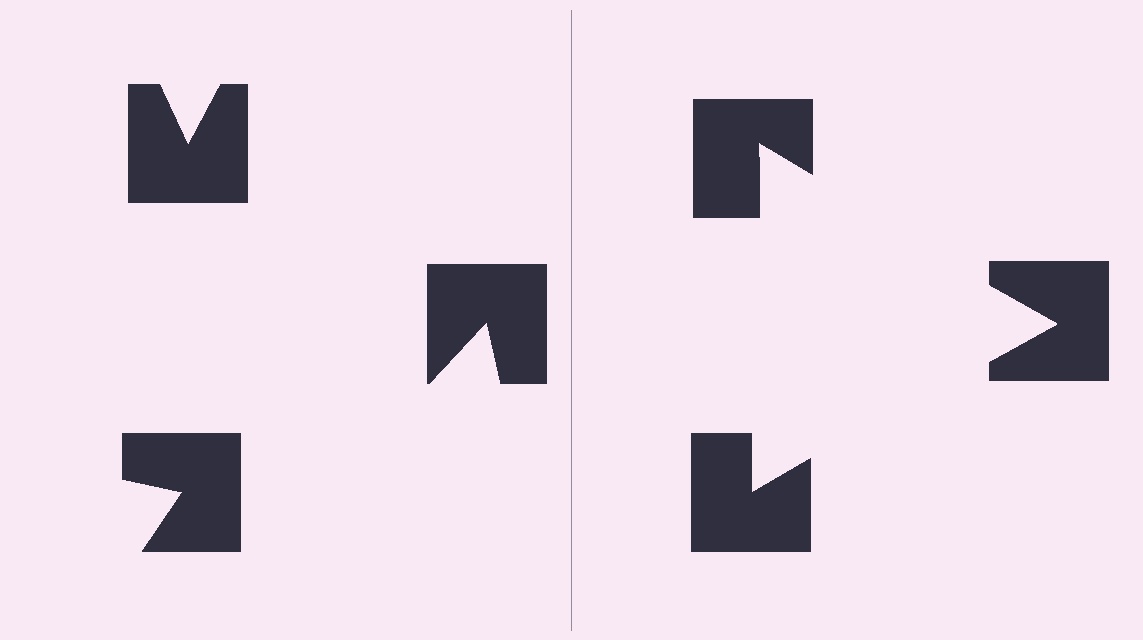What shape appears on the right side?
An illusory triangle.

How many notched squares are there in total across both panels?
6 — 3 on each side.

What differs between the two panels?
The notched squares are positioned identically on both sides; only the wedge orientations differ. On the right they align to a triangle; on the left they are misaligned.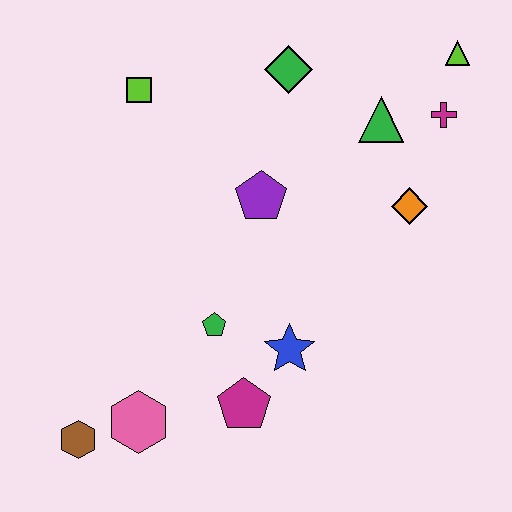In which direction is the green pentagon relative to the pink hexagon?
The green pentagon is above the pink hexagon.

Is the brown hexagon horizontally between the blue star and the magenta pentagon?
No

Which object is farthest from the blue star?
The lime triangle is farthest from the blue star.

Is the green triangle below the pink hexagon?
No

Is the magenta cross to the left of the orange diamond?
No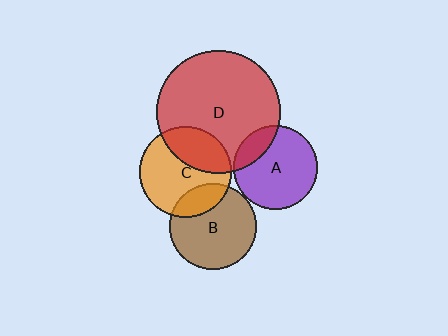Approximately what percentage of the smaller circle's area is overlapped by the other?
Approximately 20%.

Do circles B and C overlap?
Yes.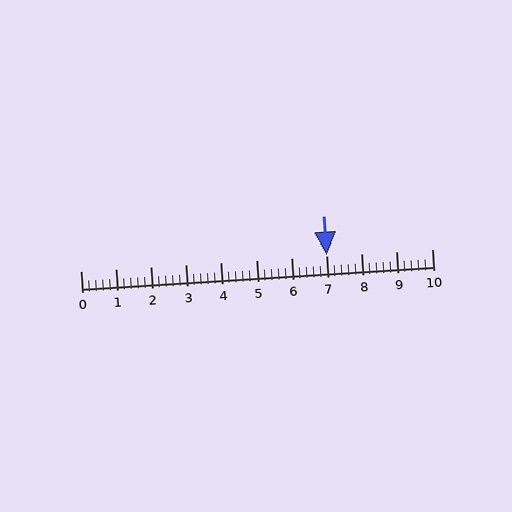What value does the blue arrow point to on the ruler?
The blue arrow points to approximately 7.0.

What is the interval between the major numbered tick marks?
The major tick marks are spaced 1 units apart.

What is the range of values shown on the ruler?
The ruler shows values from 0 to 10.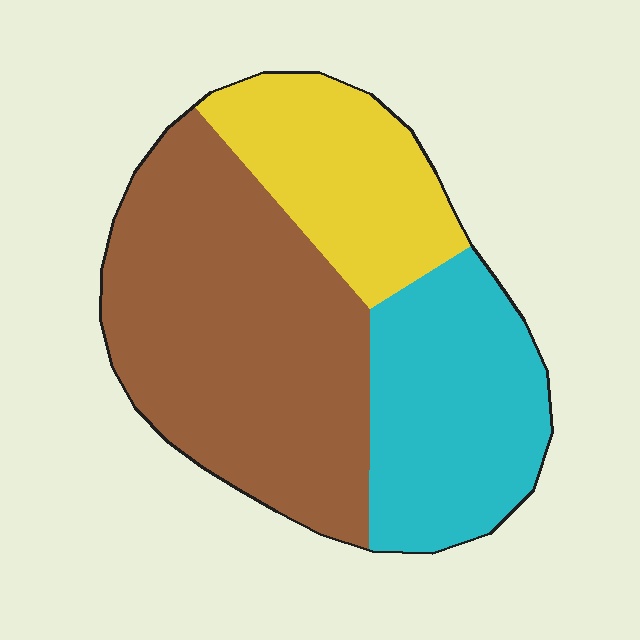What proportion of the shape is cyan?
Cyan takes up between a sixth and a third of the shape.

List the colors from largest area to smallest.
From largest to smallest: brown, cyan, yellow.